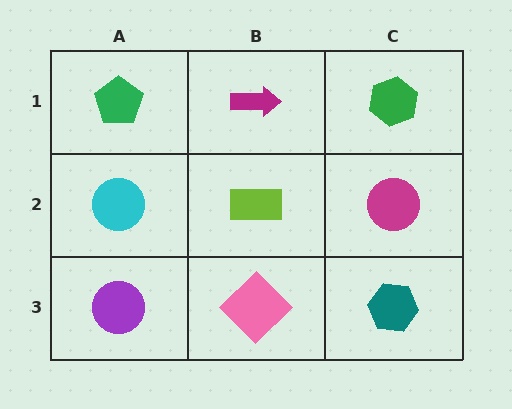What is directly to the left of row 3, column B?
A purple circle.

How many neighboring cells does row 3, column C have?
2.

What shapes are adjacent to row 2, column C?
A green hexagon (row 1, column C), a teal hexagon (row 3, column C), a lime rectangle (row 2, column B).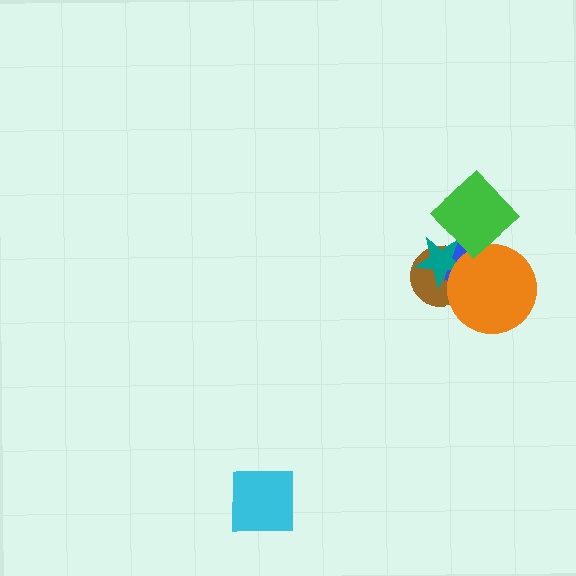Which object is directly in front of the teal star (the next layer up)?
The orange circle is directly in front of the teal star.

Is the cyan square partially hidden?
No, no other shape covers it.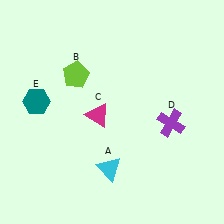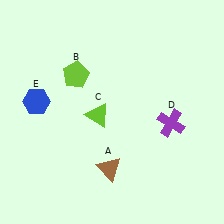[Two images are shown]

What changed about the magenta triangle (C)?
In Image 1, C is magenta. In Image 2, it changed to lime.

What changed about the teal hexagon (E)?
In Image 1, E is teal. In Image 2, it changed to blue.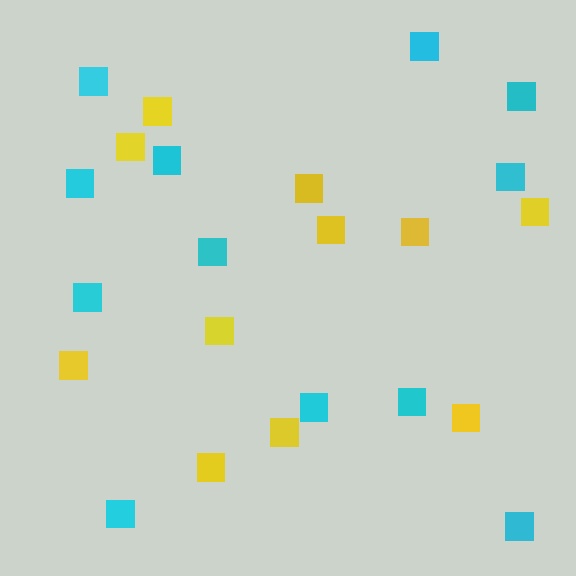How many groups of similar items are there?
There are 2 groups: one group of cyan squares (12) and one group of yellow squares (11).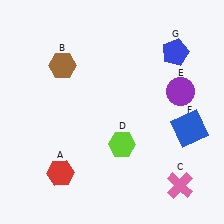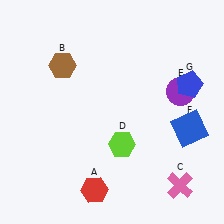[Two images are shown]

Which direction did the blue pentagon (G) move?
The blue pentagon (G) moved down.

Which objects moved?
The objects that moved are: the red hexagon (A), the blue pentagon (G).